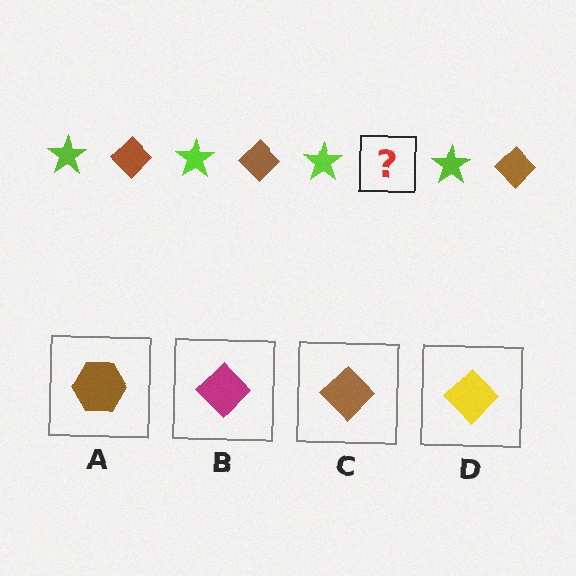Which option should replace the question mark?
Option C.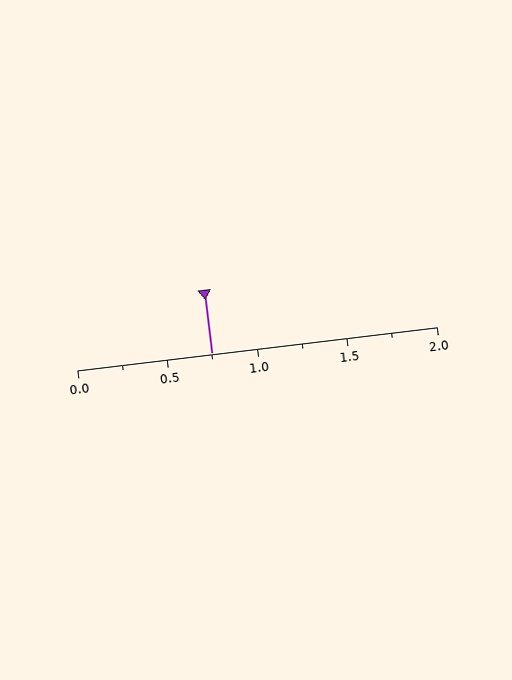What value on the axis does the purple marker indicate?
The marker indicates approximately 0.75.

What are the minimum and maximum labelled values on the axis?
The axis runs from 0.0 to 2.0.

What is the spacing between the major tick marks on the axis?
The major ticks are spaced 0.5 apart.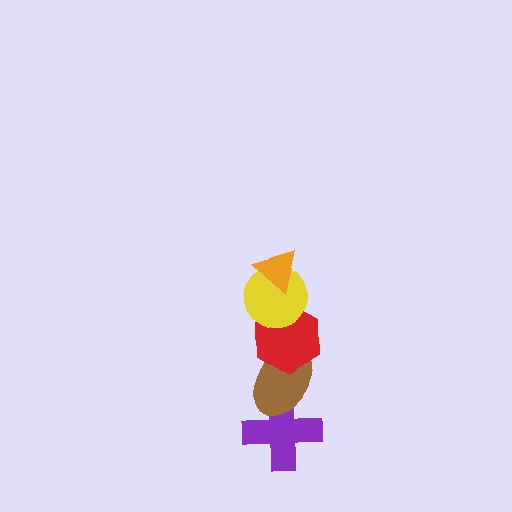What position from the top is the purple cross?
The purple cross is 5th from the top.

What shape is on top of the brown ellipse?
The red hexagon is on top of the brown ellipse.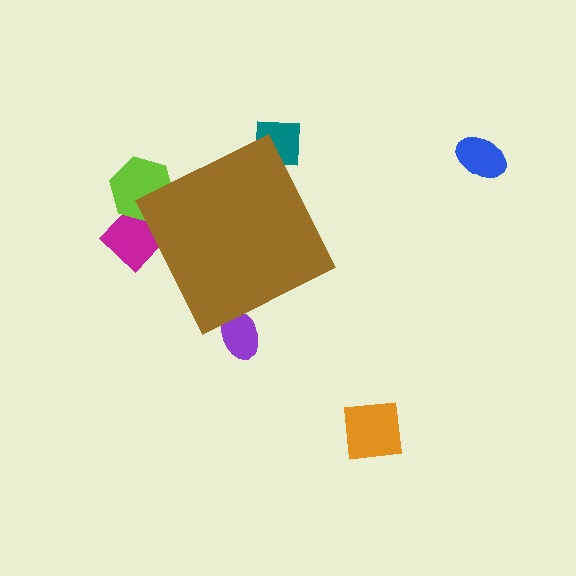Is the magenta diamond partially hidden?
Yes, the magenta diamond is partially hidden behind the brown diamond.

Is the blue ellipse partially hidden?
No, the blue ellipse is fully visible.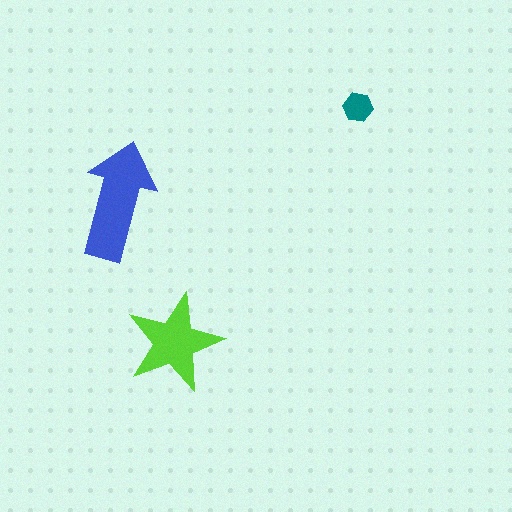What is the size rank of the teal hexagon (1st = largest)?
3rd.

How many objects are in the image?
There are 3 objects in the image.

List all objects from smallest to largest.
The teal hexagon, the lime star, the blue arrow.